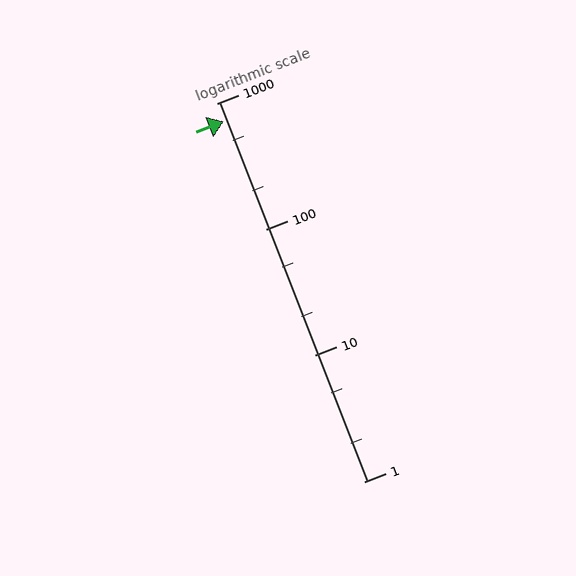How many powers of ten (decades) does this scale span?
The scale spans 3 decades, from 1 to 1000.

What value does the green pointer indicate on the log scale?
The pointer indicates approximately 720.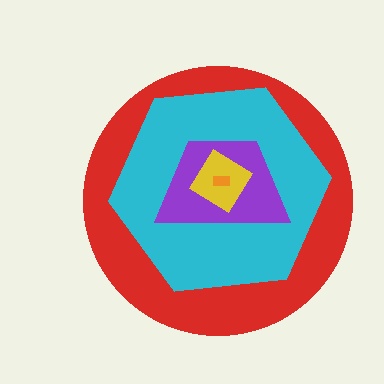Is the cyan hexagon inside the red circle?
Yes.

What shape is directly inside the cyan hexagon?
The purple trapezoid.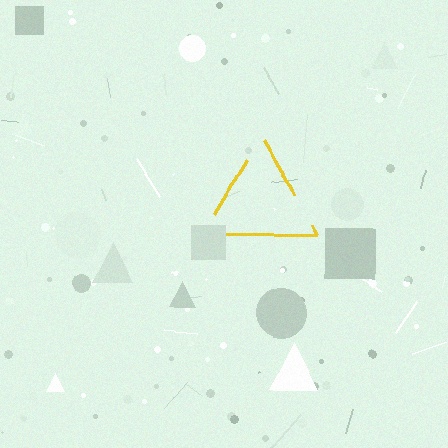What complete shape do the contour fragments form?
The contour fragments form a triangle.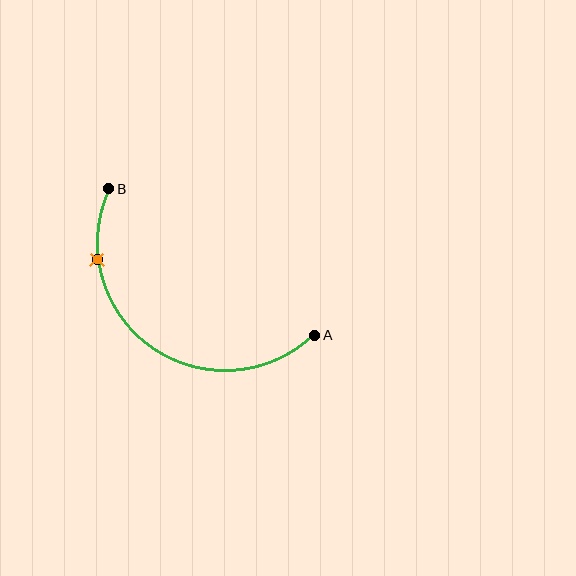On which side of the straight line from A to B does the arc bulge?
The arc bulges below and to the left of the straight line connecting A and B.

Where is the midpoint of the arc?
The arc midpoint is the point on the curve farthest from the straight line joining A and B. It sits below and to the left of that line.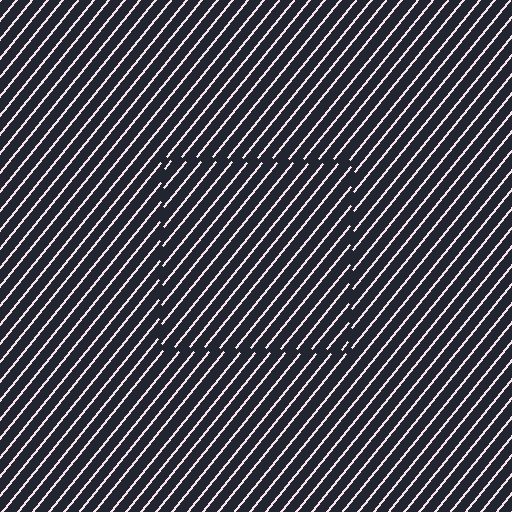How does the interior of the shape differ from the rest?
The interior of the shape contains the same grating, shifted by half a period — the contour is defined by the phase discontinuity where line-ends from the inner and outer gratings abut.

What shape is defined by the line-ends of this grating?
An illusory square. The interior of the shape contains the same grating, shifted by half a period — the contour is defined by the phase discontinuity where line-ends from the inner and outer gratings abut.